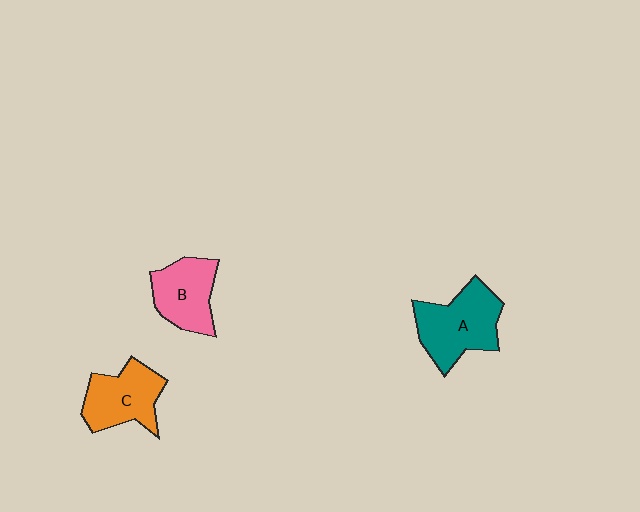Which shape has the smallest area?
Shape B (pink).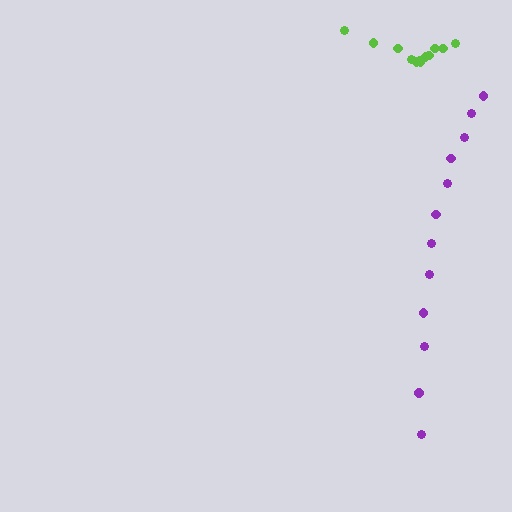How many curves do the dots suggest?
There are 2 distinct paths.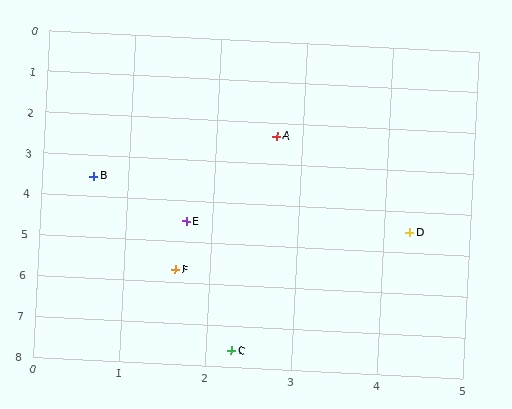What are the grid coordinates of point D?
Point D is at approximately (4.3, 4.5).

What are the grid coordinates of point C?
Point C is at approximately (2.3, 7.6).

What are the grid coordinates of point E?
Point E is at approximately (1.7, 4.5).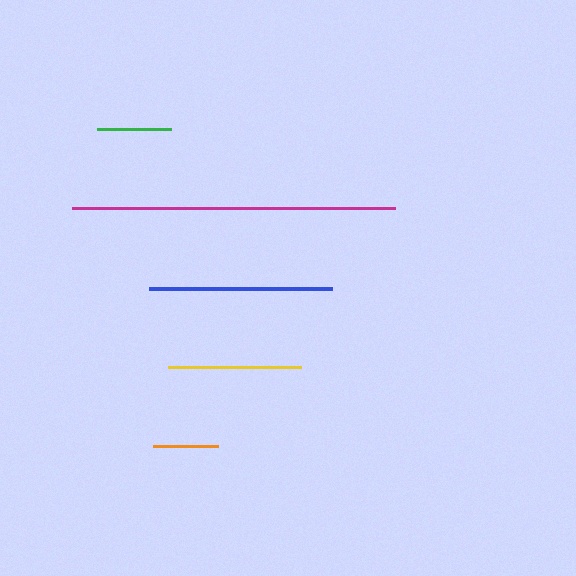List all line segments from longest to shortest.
From longest to shortest: magenta, blue, yellow, green, orange.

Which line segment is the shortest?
The orange line is the shortest at approximately 65 pixels.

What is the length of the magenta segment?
The magenta segment is approximately 323 pixels long.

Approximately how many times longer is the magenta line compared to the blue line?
The magenta line is approximately 1.8 times the length of the blue line.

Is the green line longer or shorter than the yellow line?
The yellow line is longer than the green line.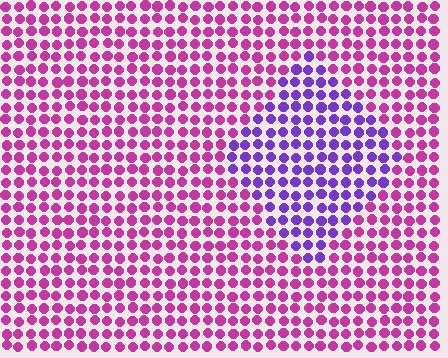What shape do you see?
I see a diamond.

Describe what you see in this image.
The image is filled with small magenta elements in a uniform arrangement. A diamond-shaped region is visible where the elements are tinted to a slightly different hue, forming a subtle color boundary.